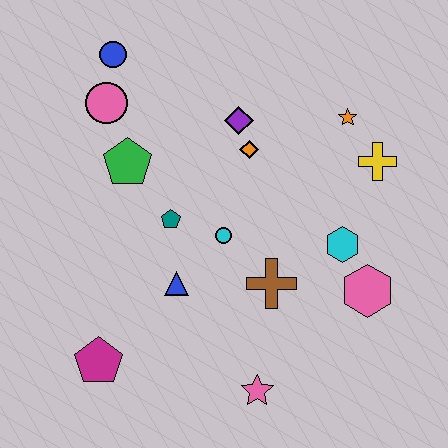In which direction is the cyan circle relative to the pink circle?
The cyan circle is below the pink circle.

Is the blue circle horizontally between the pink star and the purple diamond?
No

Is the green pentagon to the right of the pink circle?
Yes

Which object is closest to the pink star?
The brown cross is closest to the pink star.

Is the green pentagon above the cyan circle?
Yes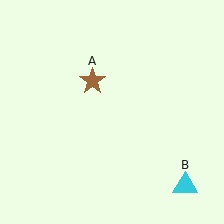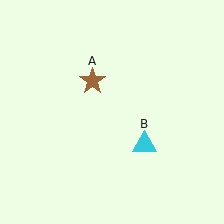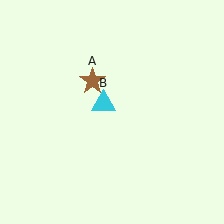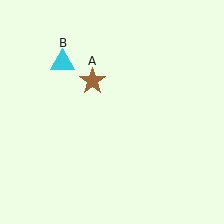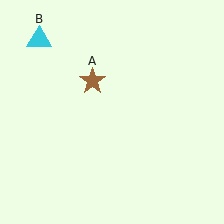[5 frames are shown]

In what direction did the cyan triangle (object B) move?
The cyan triangle (object B) moved up and to the left.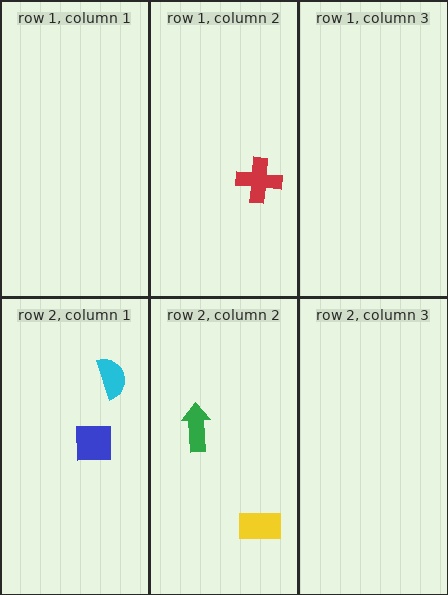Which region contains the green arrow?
The row 2, column 2 region.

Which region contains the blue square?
The row 2, column 1 region.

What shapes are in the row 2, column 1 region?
The cyan semicircle, the blue square.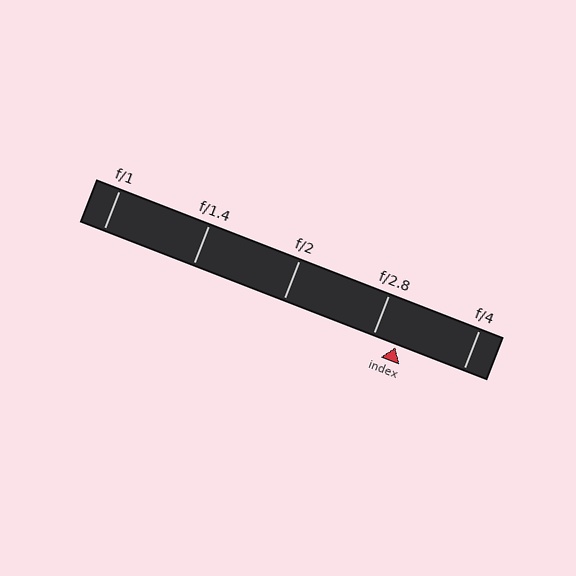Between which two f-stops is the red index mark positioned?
The index mark is between f/2.8 and f/4.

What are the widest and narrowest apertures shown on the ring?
The widest aperture shown is f/1 and the narrowest is f/4.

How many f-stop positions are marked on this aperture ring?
There are 5 f-stop positions marked.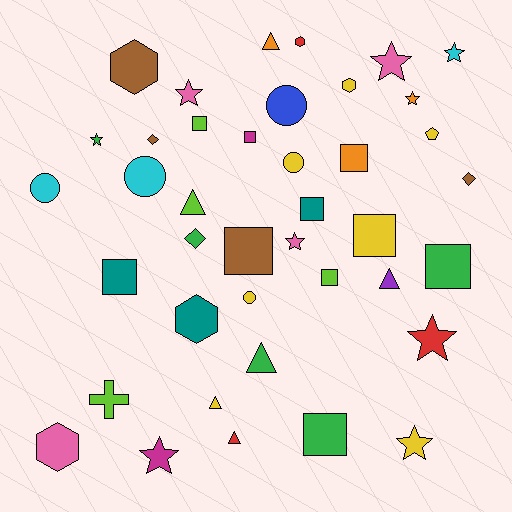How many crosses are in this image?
There is 1 cross.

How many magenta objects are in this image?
There are 2 magenta objects.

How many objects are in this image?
There are 40 objects.